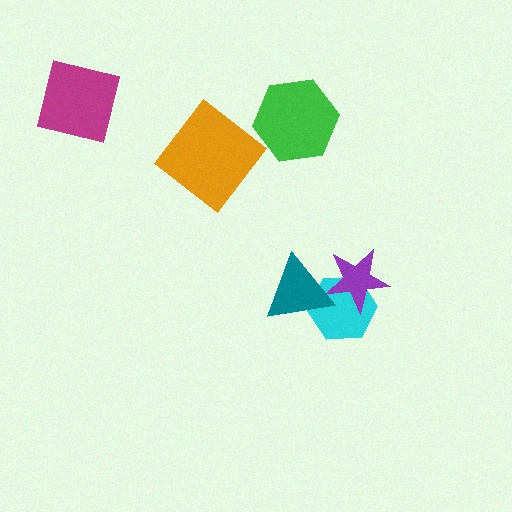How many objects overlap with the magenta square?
0 objects overlap with the magenta square.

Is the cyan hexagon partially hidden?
Yes, it is partially covered by another shape.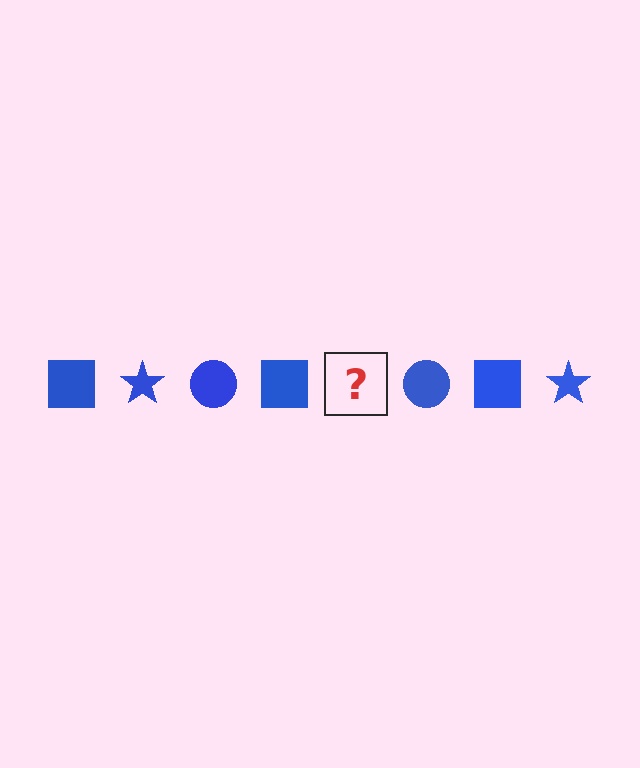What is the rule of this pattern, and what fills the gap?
The rule is that the pattern cycles through square, star, circle shapes in blue. The gap should be filled with a blue star.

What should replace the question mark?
The question mark should be replaced with a blue star.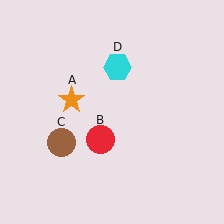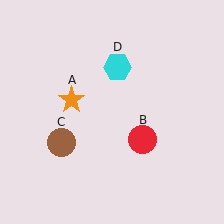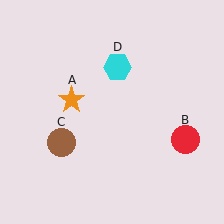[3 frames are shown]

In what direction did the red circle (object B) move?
The red circle (object B) moved right.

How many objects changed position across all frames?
1 object changed position: red circle (object B).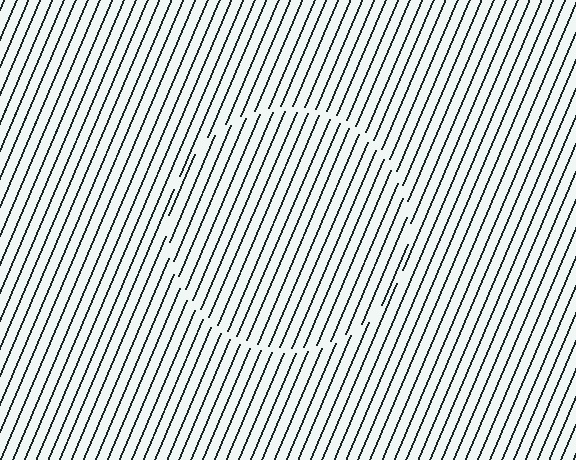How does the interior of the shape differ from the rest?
The interior of the shape contains the same grating, shifted by half a period — the contour is defined by the phase discontinuity where line-ends from the inner and outer gratings abut.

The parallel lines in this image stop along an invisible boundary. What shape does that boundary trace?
An illusory circle. The interior of the shape contains the same grating, shifted by half a period — the contour is defined by the phase discontinuity where line-ends from the inner and outer gratings abut.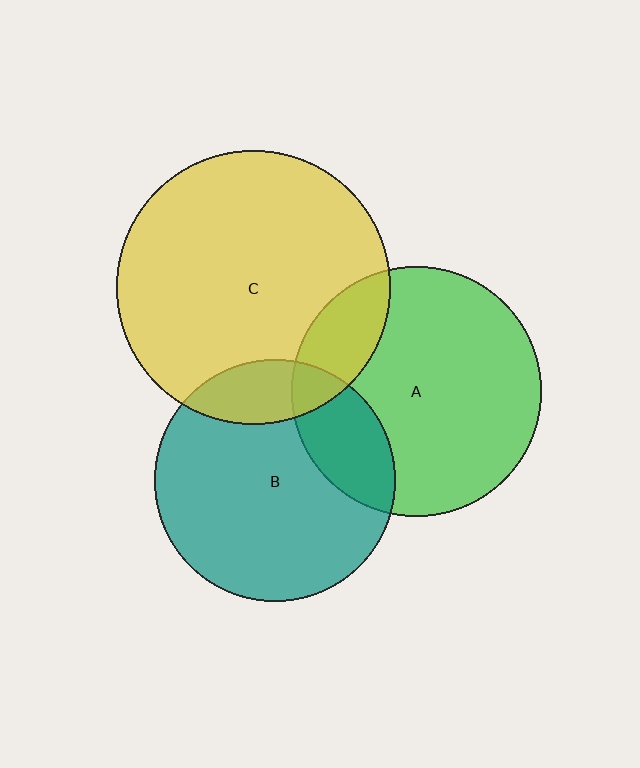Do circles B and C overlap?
Yes.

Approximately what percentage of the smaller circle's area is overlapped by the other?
Approximately 15%.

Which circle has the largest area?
Circle C (yellow).